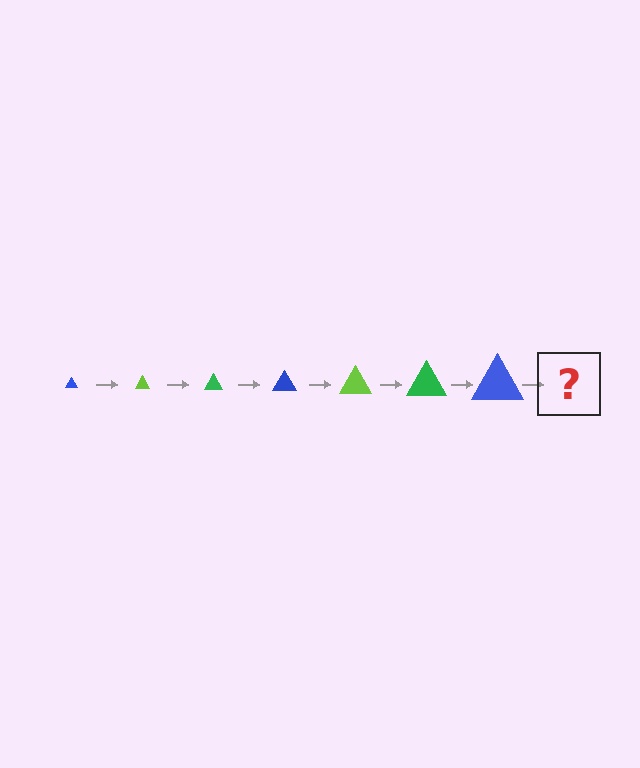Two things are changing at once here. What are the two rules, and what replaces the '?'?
The two rules are that the triangle grows larger each step and the color cycles through blue, lime, and green. The '?' should be a lime triangle, larger than the previous one.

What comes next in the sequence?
The next element should be a lime triangle, larger than the previous one.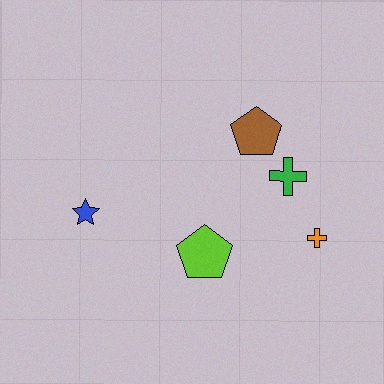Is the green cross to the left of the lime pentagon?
No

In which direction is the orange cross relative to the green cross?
The orange cross is below the green cross.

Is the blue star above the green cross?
No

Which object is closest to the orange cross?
The green cross is closest to the orange cross.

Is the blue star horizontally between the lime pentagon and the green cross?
No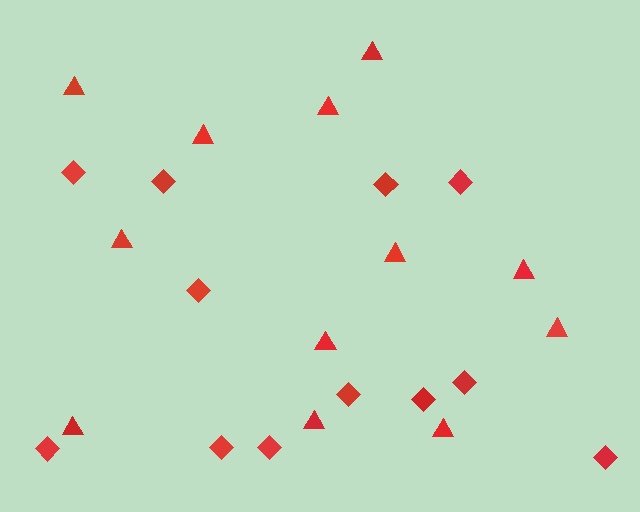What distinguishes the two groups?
There are 2 groups: one group of triangles (12) and one group of diamonds (12).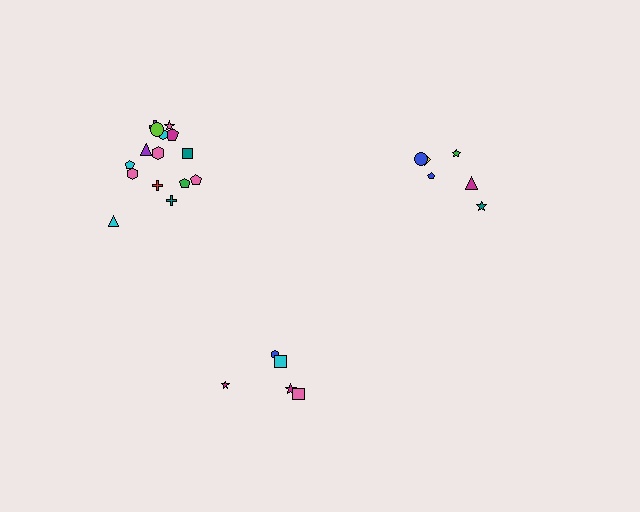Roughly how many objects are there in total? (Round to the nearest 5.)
Roughly 25 objects in total.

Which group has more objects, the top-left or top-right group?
The top-left group.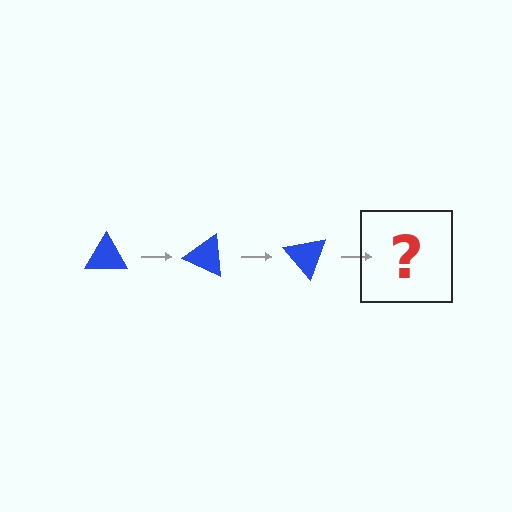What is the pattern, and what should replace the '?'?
The pattern is that the triangle rotates 25 degrees each step. The '?' should be a blue triangle rotated 75 degrees.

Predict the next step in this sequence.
The next step is a blue triangle rotated 75 degrees.